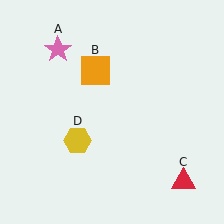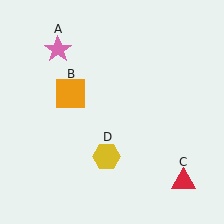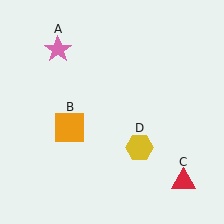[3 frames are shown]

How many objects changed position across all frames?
2 objects changed position: orange square (object B), yellow hexagon (object D).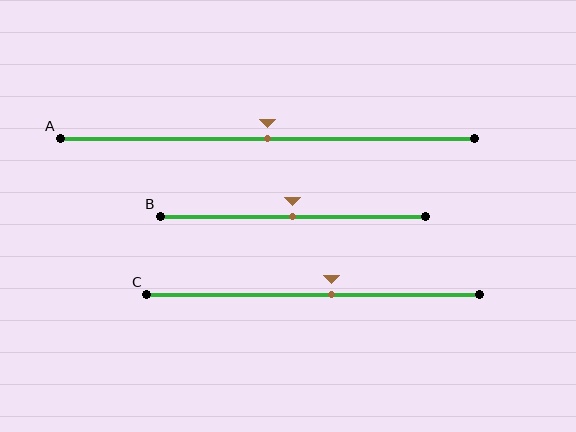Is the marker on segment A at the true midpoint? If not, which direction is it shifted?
Yes, the marker on segment A is at the true midpoint.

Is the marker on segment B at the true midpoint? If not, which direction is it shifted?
Yes, the marker on segment B is at the true midpoint.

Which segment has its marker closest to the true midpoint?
Segment A has its marker closest to the true midpoint.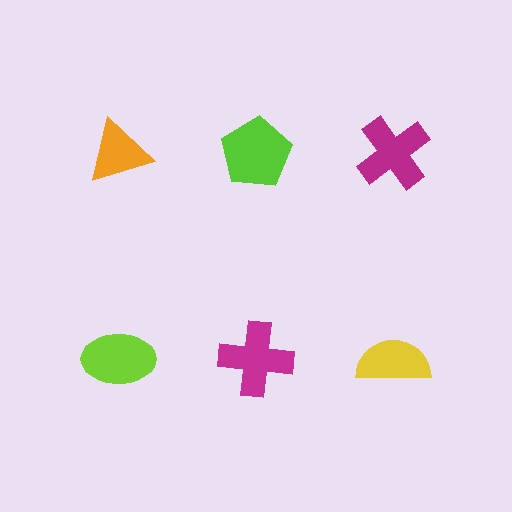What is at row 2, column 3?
A yellow semicircle.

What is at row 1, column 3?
A magenta cross.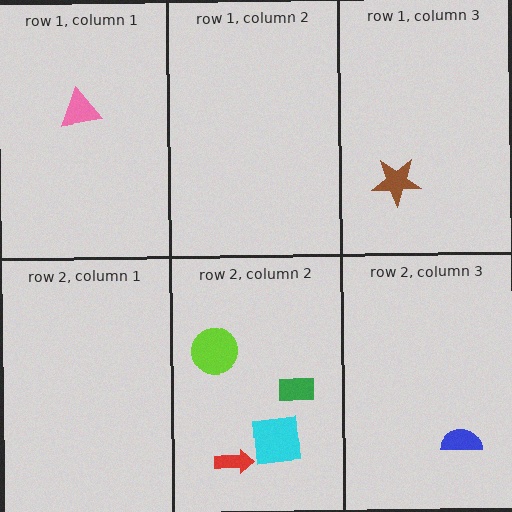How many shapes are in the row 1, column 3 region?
1.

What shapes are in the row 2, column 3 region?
The blue semicircle.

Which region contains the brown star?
The row 1, column 3 region.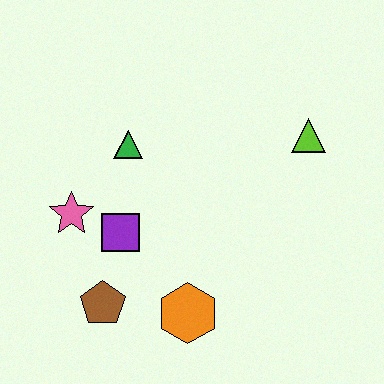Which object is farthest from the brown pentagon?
The lime triangle is farthest from the brown pentagon.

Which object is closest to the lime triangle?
The green triangle is closest to the lime triangle.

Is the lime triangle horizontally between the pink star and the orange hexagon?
No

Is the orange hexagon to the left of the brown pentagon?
No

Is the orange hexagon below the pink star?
Yes